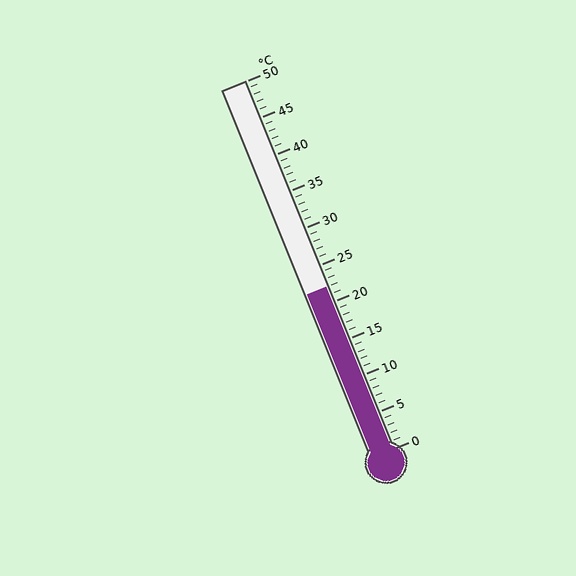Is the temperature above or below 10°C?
The temperature is above 10°C.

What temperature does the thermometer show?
The thermometer shows approximately 22°C.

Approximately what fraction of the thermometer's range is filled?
The thermometer is filled to approximately 45% of its range.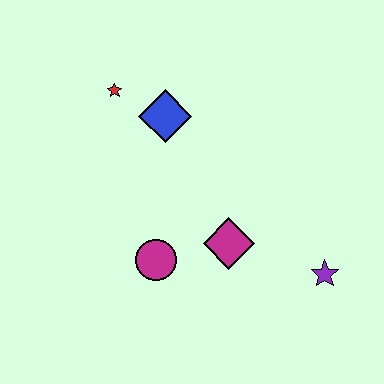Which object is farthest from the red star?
The purple star is farthest from the red star.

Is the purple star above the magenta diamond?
No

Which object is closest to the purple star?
The magenta diamond is closest to the purple star.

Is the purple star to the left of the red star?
No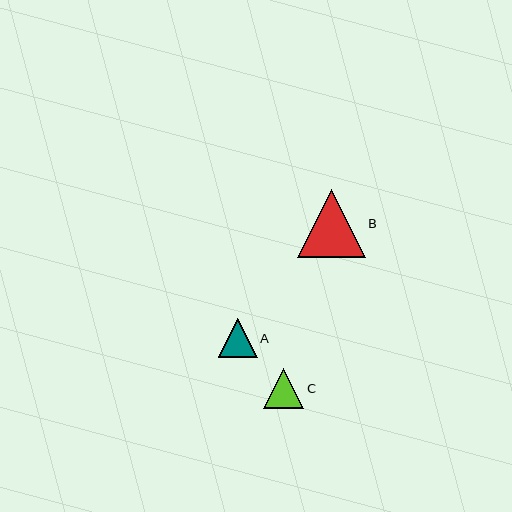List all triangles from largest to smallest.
From largest to smallest: B, C, A.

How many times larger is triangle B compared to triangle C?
Triangle B is approximately 1.7 times the size of triangle C.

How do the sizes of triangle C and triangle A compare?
Triangle C and triangle A are approximately the same size.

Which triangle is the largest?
Triangle B is the largest with a size of approximately 68 pixels.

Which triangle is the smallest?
Triangle A is the smallest with a size of approximately 39 pixels.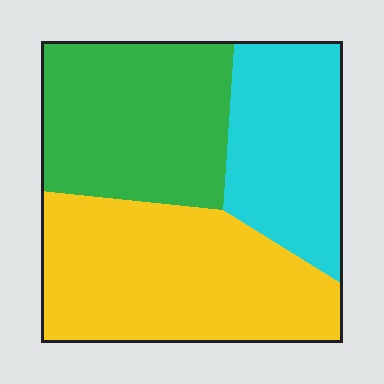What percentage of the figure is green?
Green covers 33% of the figure.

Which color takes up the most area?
Yellow, at roughly 40%.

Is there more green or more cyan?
Green.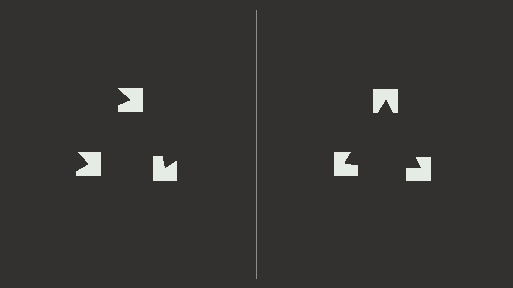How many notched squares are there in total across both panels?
6 — 3 on each side.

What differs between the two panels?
The notched squares are positioned identically on both sides; only the wedge orientations differ. On the right they align to a triangle; on the left they are misaligned.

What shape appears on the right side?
An illusory triangle.